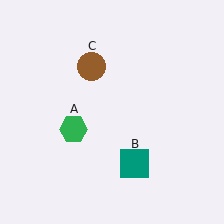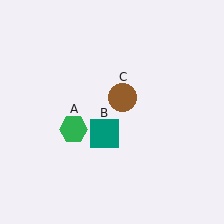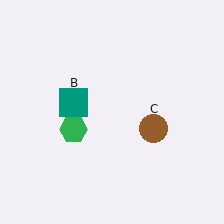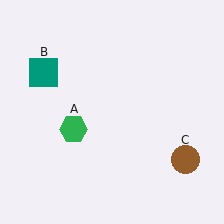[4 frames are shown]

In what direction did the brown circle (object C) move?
The brown circle (object C) moved down and to the right.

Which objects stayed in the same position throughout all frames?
Green hexagon (object A) remained stationary.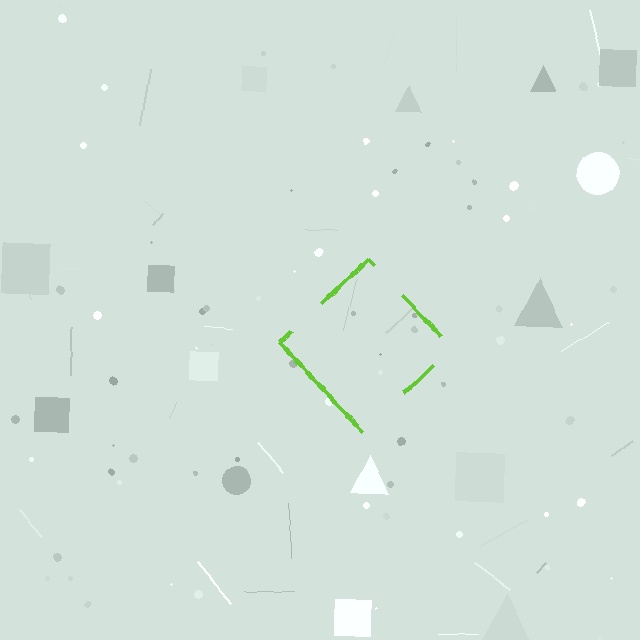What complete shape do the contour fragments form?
The contour fragments form a diamond.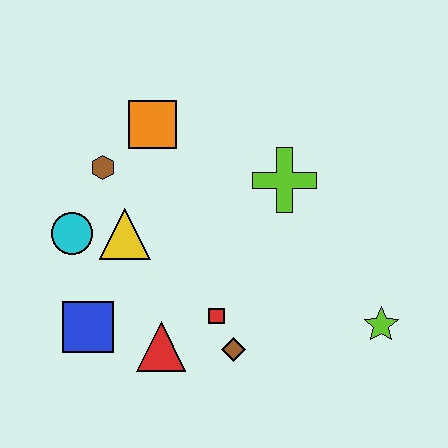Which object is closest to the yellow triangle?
The cyan circle is closest to the yellow triangle.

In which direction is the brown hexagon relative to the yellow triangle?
The brown hexagon is above the yellow triangle.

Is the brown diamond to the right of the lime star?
No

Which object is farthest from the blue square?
The lime star is farthest from the blue square.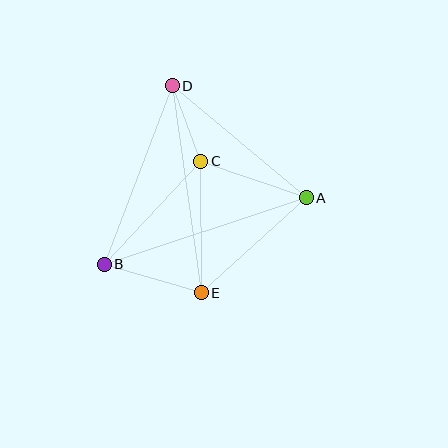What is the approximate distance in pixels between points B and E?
The distance between B and E is approximately 101 pixels.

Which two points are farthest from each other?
Points A and B are farthest from each other.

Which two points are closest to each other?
Points C and D are closest to each other.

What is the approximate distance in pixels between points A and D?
The distance between A and D is approximately 175 pixels.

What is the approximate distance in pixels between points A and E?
The distance between A and E is approximately 142 pixels.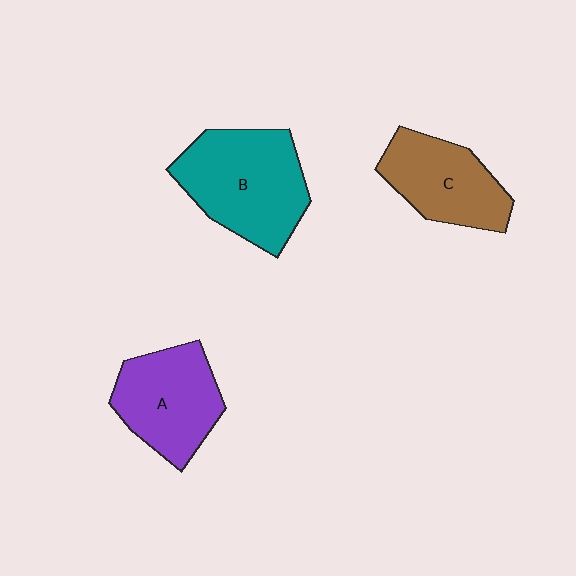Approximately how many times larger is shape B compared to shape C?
Approximately 1.4 times.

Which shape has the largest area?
Shape B (teal).